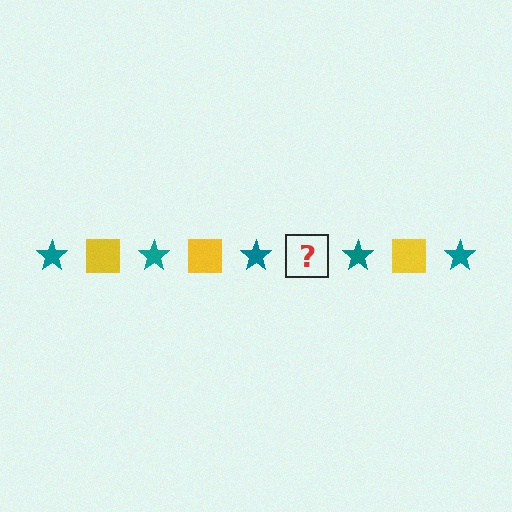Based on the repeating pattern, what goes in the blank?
The blank should be a yellow square.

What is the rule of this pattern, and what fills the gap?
The rule is that the pattern alternates between teal star and yellow square. The gap should be filled with a yellow square.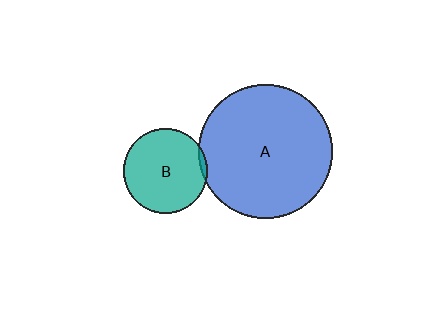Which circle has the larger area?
Circle A (blue).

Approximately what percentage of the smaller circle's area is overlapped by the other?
Approximately 5%.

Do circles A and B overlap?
Yes.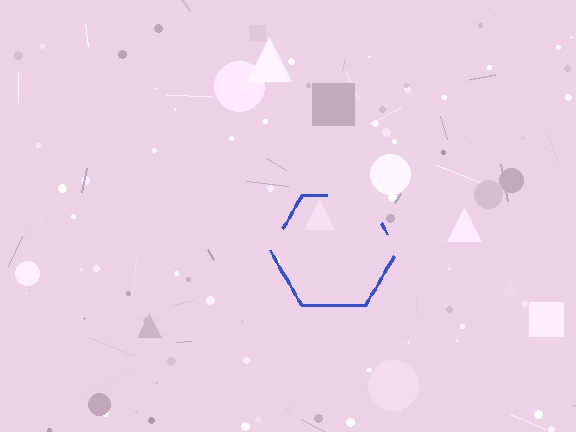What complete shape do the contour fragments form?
The contour fragments form a hexagon.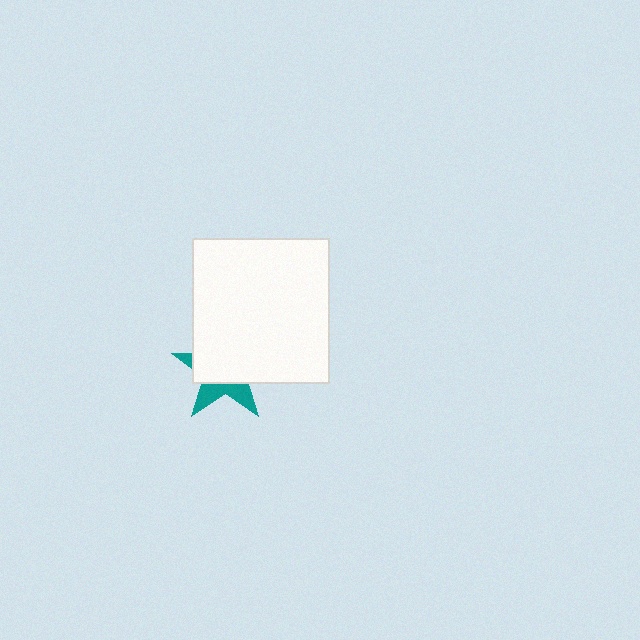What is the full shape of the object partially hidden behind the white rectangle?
The partially hidden object is a teal star.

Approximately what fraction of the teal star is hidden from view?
Roughly 65% of the teal star is hidden behind the white rectangle.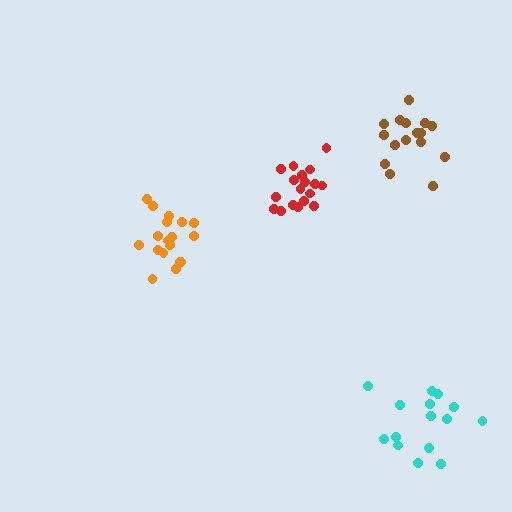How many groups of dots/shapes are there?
There are 4 groups.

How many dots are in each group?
Group 1: 15 dots, Group 2: 16 dots, Group 3: 18 dots, Group 4: 18 dots (67 total).